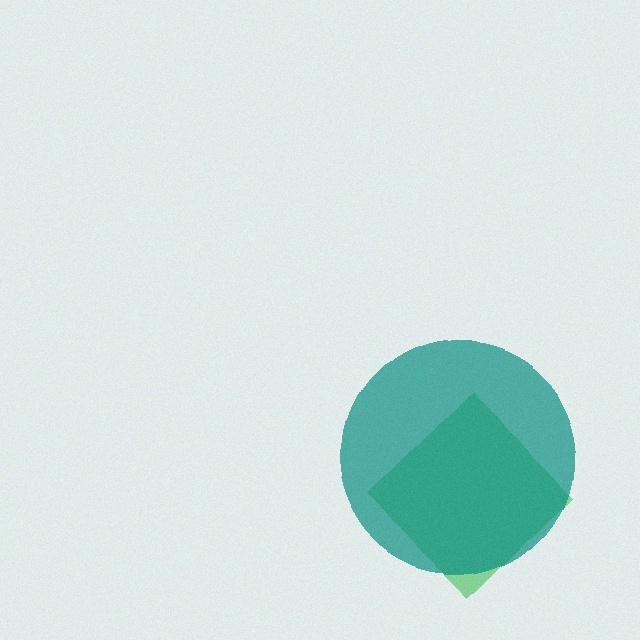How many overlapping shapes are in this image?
There are 2 overlapping shapes in the image.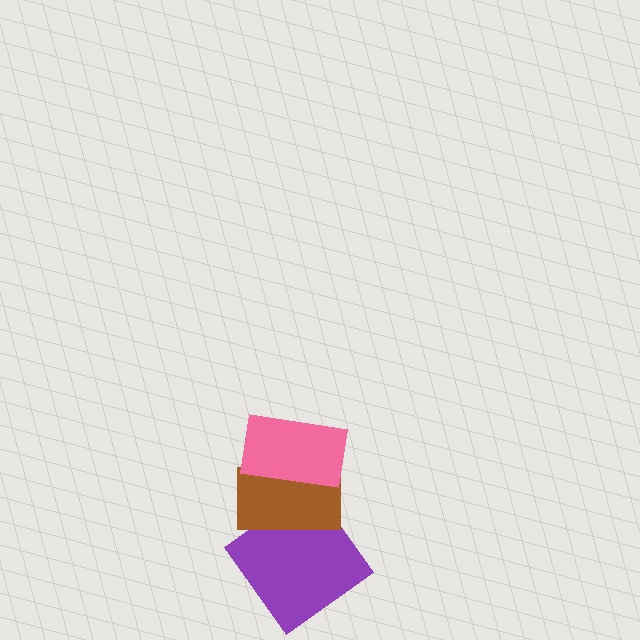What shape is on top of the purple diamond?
The brown rectangle is on top of the purple diamond.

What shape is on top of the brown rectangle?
The pink rectangle is on top of the brown rectangle.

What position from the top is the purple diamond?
The purple diamond is 3rd from the top.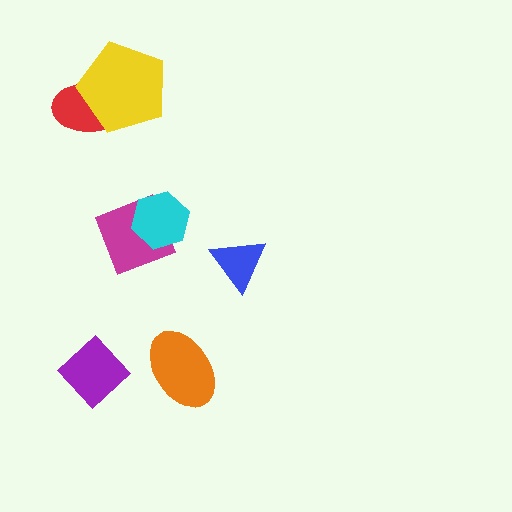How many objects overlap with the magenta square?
1 object overlaps with the magenta square.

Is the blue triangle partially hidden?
No, no other shape covers it.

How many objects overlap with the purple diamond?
0 objects overlap with the purple diamond.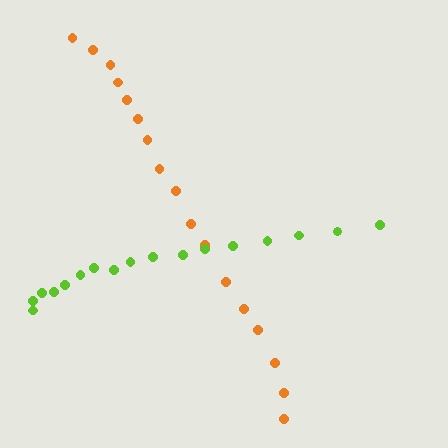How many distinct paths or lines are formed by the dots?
There are 2 distinct paths.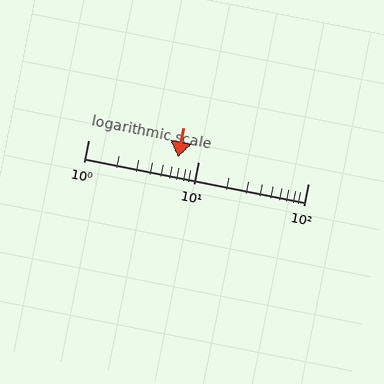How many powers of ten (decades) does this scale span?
The scale spans 2 decades, from 1 to 100.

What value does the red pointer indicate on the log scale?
The pointer indicates approximately 6.5.